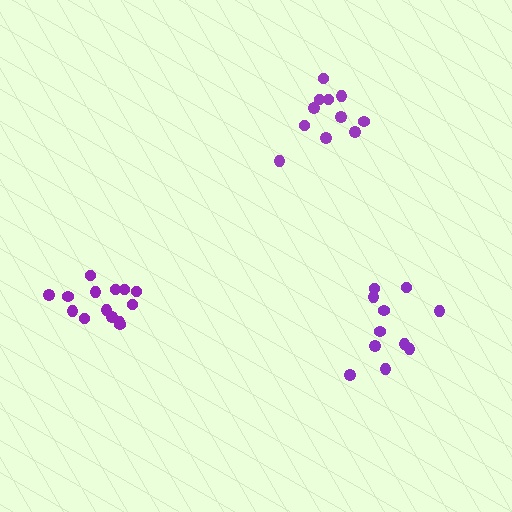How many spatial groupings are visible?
There are 3 spatial groupings.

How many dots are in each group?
Group 1: 11 dots, Group 2: 14 dots, Group 3: 11 dots (36 total).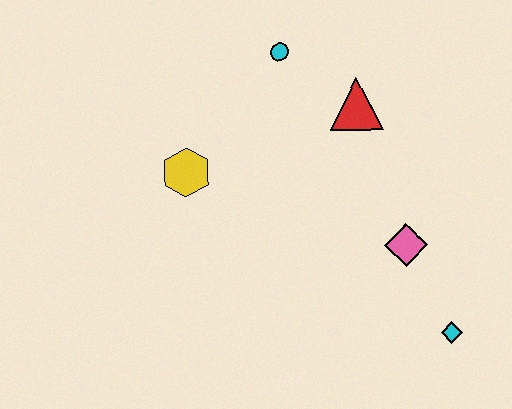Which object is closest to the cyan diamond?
The pink diamond is closest to the cyan diamond.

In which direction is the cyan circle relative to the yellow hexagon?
The cyan circle is above the yellow hexagon.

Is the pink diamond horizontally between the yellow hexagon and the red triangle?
No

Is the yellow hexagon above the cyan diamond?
Yes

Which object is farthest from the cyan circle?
The cyan diamond is farthest from the cyan circle.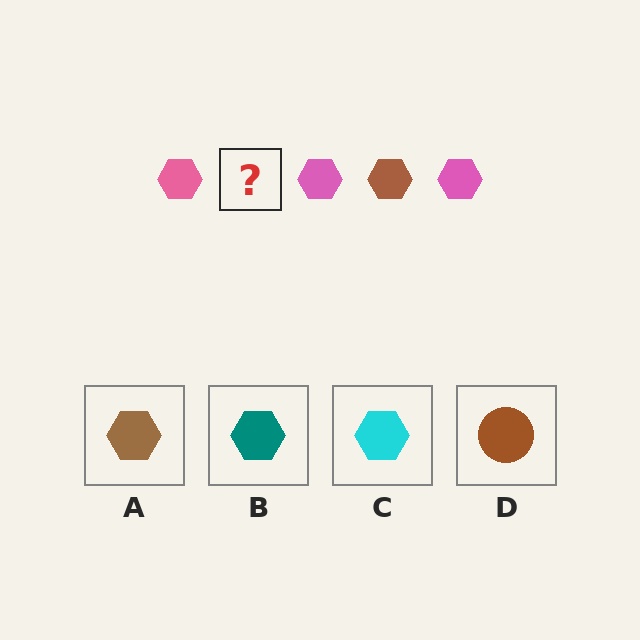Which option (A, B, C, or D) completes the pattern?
A.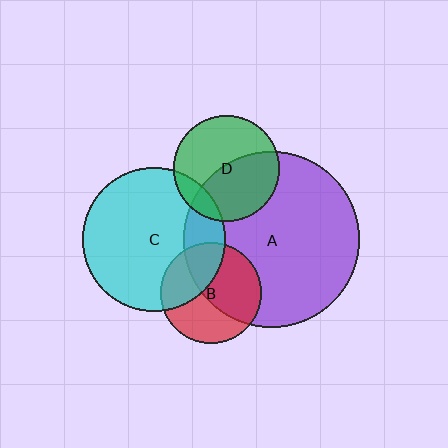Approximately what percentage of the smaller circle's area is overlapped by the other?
Approximately 35%.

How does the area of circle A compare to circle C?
Approximately 1.5 times.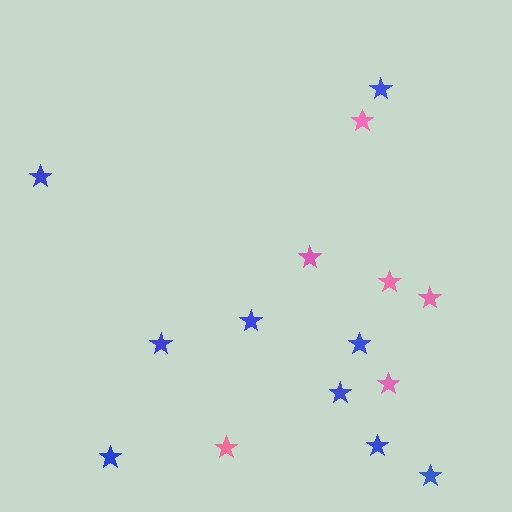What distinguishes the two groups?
There are 2 groups: one group of blue stars (9) and one group of pink stars (6).